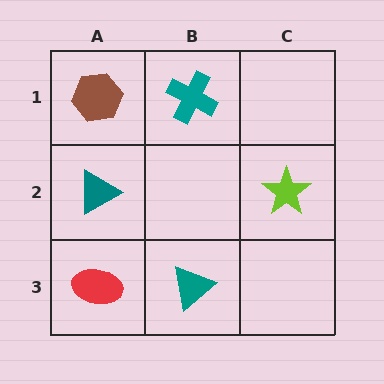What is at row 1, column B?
A teal cross.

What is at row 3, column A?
A red ellipse.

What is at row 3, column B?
A teal triangle.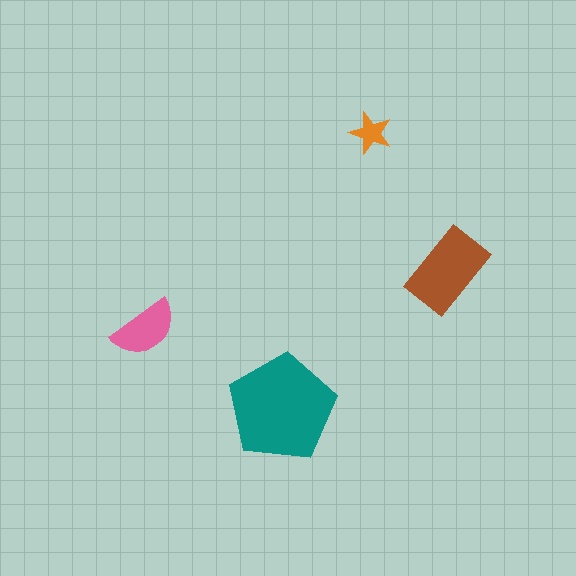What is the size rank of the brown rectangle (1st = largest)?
2nd.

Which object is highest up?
The orange star is topmost.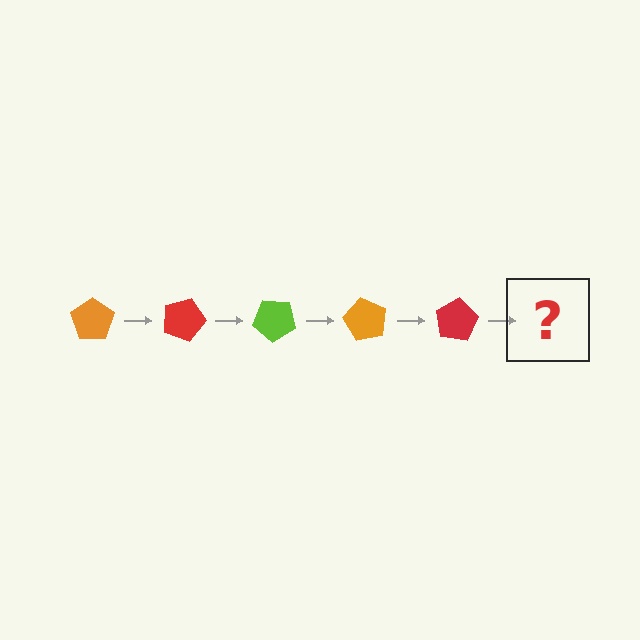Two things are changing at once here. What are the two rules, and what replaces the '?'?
The two rules are that it rotates 20 degrees each step and the color cycles through orange, red, and lime. The '?' should be a lime pentagon, rotated 100 degrees from the start.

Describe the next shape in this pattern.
It should be a lime pentagon, rotated 100 degrees from the start.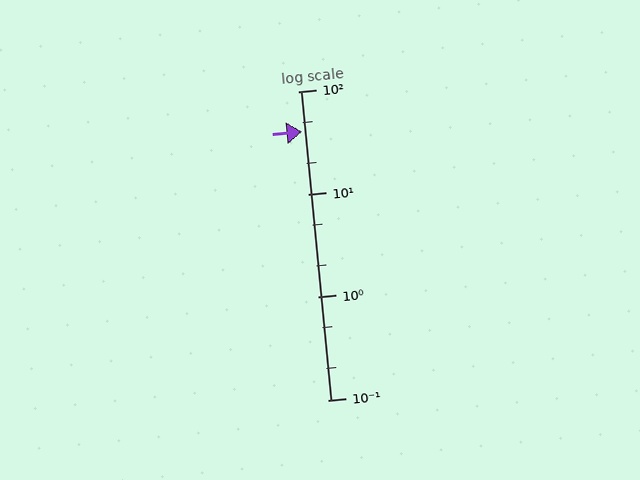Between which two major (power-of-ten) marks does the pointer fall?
The pointer is between 10 and 100.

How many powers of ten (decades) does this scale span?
The scale spans 3 decades, from 0.1 to 100.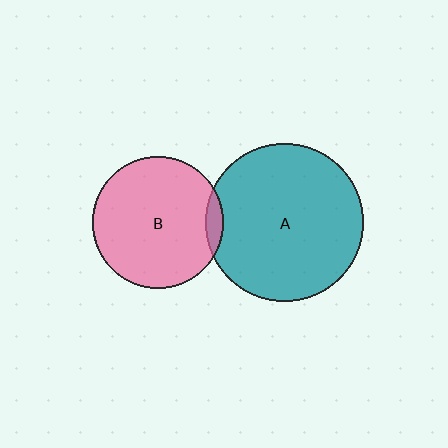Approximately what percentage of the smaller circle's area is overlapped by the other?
Approximately 5%.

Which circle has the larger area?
Circle A (teal).